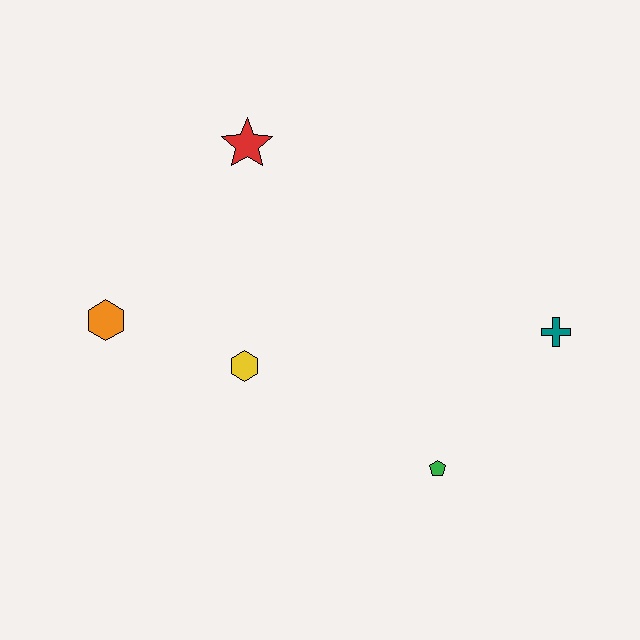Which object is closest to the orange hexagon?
The yellow hexagon is closest to the orange hexagon.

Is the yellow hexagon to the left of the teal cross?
Yes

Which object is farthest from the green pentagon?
The red star is farthest from the green pentagon.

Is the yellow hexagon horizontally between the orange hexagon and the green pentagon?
Yes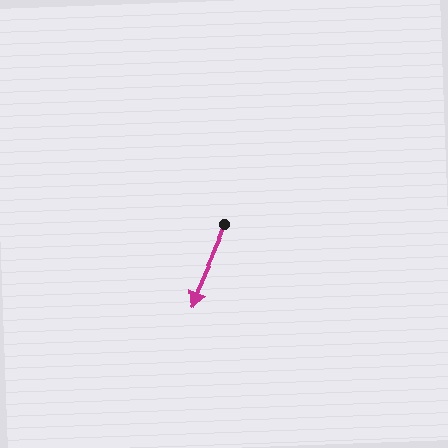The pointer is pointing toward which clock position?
Roughly 7 o'clock.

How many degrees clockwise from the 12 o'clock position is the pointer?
Approximately 203 degrees.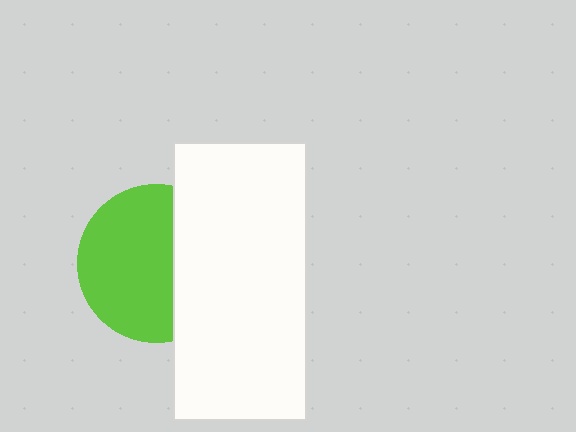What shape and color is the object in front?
The object in front is a white rectangle.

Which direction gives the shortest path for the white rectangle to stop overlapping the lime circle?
Moving right gives the shortest separation.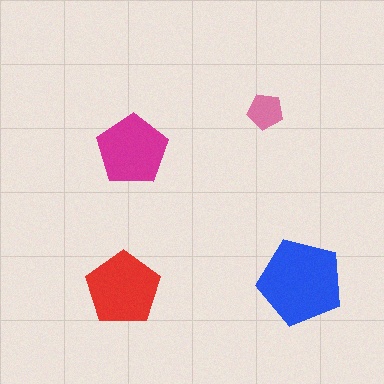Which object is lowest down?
The red pentagon is bottommost.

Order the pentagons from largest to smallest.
the blue one, the red one, the magenta one, the pink one.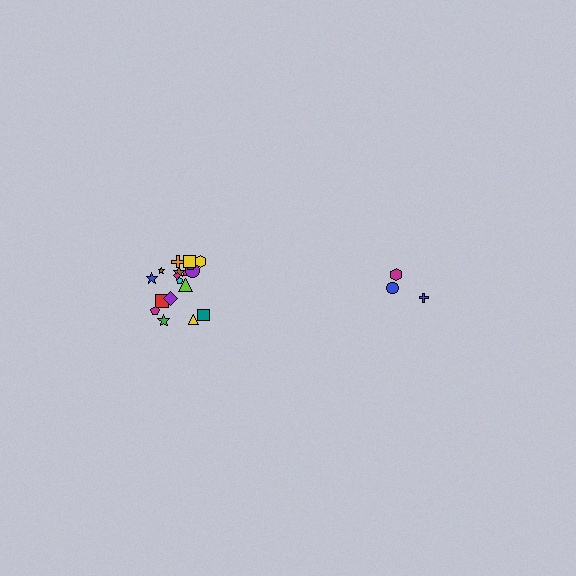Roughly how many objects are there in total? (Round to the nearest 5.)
Roughly 20 objects in total.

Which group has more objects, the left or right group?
The left group.